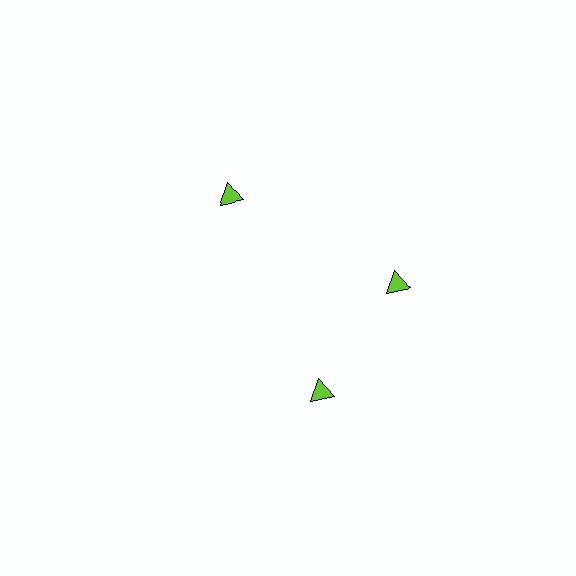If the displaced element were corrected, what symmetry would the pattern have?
It would have 3-fold rotational symmetry — the pattern would map onto itself every 120 degrees.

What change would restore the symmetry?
The symmetry would be restored by rotating it back into even spacing with its neighbors so that all 3 triangles sit at equal angles and equal distance from the center.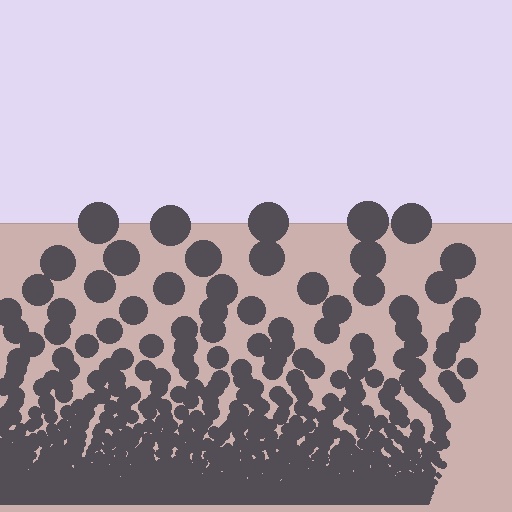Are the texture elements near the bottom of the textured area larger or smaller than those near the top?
Smaller. The gradient is inverted — elements near the bottom are smaller and denser.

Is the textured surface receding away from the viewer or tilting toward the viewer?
The surface appears to tilt toward the viewer. Texture elements get larger and sparser toward the top.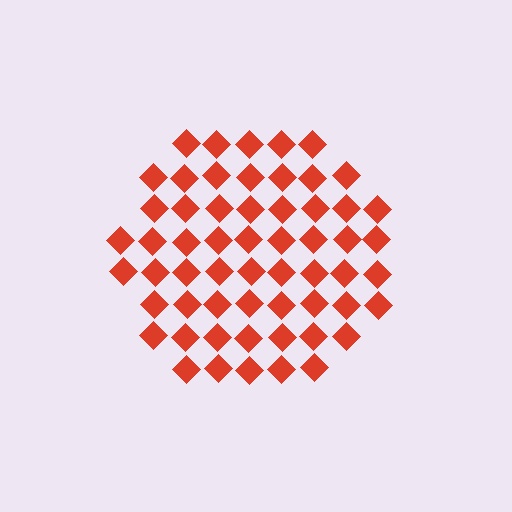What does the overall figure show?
The overall figure shows a hexagon.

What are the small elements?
The small elements are diamonds.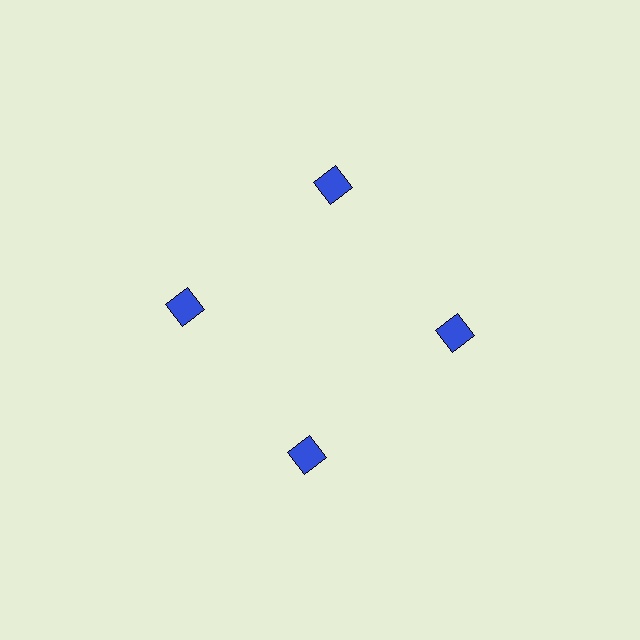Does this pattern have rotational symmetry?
Yes, this pattern has 4-fold rotational symmetry. It looks the same after rotating 90 degrees around the center.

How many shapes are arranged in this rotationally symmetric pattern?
There are 4 shapes, arranged in 4 groups of 1.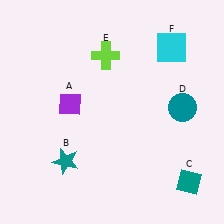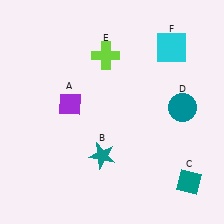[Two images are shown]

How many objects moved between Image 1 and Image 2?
1 object moved between the two images.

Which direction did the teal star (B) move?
The teal star (B) moved right.